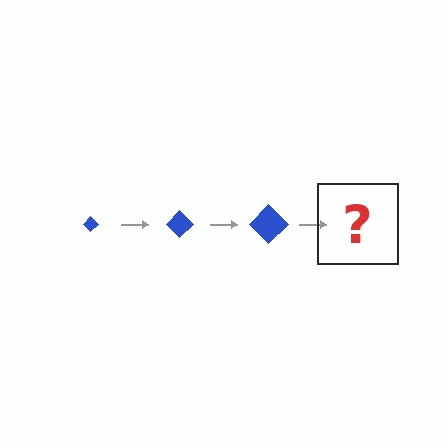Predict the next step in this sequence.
The next step is a blue diamond, larger than the previous one.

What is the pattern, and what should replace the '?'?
The pattern is that the diamond gets progressively larger each step. The '?' should be a blue diamond, larger than the previous one.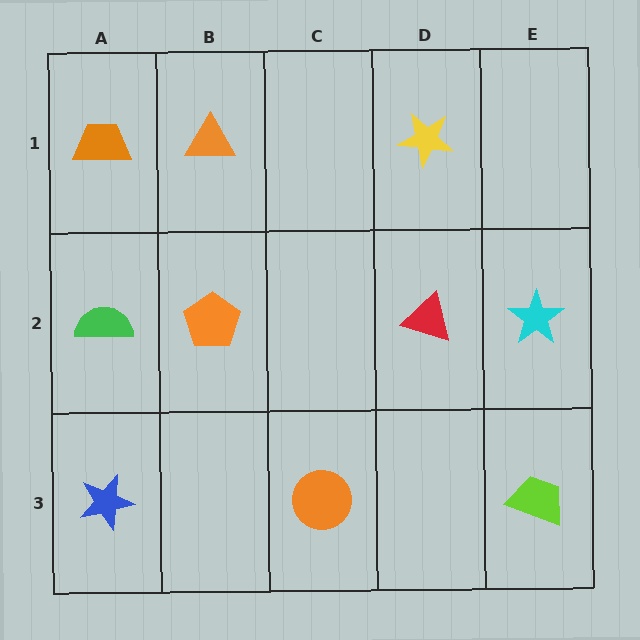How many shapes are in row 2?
4 shapes.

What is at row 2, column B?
An orange pentagon.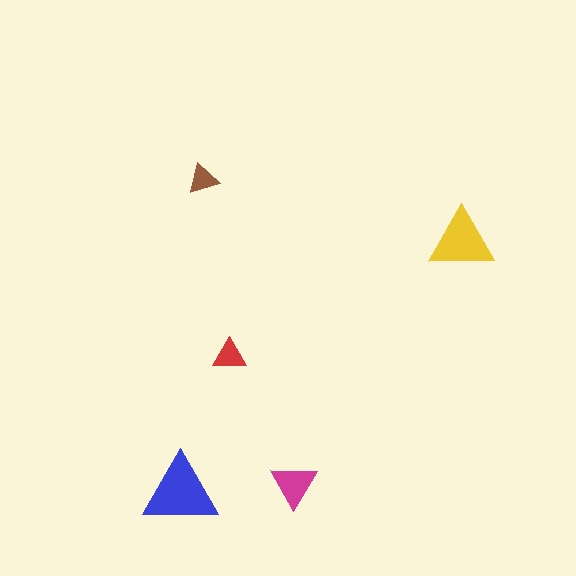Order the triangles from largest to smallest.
the blue one, the yellow one, the magenta one, the red one, the brown one.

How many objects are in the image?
There are 5 objects in the image.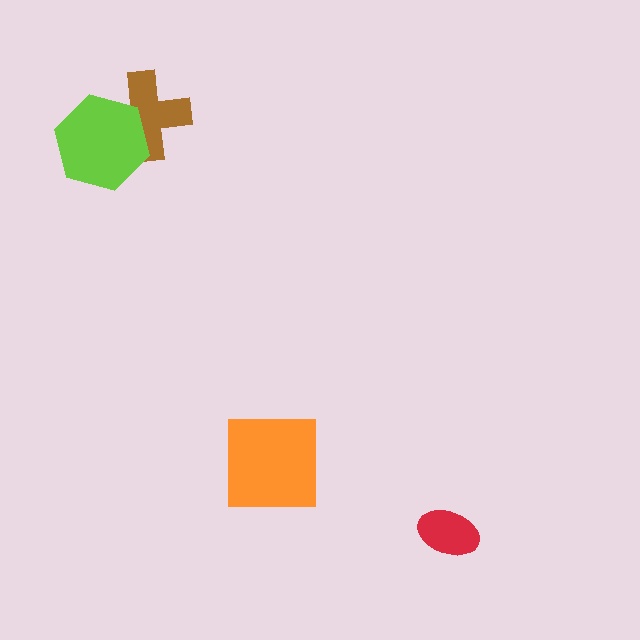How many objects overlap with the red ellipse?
0 objects overlap with the red ellipse.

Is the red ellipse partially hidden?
No, no other shape covers it.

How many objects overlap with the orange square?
0 objects overlap with the orange square.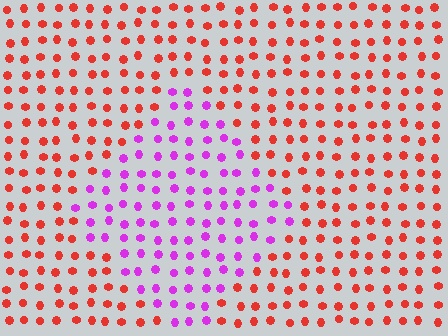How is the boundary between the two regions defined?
The boundary is defined purely by a slight shift in hue (about 66 degrees). Spacing, size, and orientation are identical on both sides.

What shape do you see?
I see a diamond.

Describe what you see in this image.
The image is filled with small red elements in a uniform arrangement. A diamond-shaped region is visible where the elements are tinted to a slightly different hue, forming a subtle color boundary.